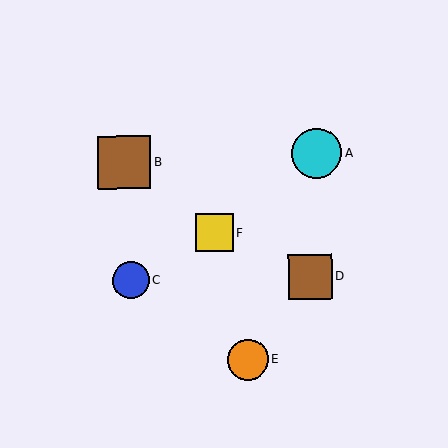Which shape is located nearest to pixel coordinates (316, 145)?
The cyan circle (labeled A) at (317, 153) is nearest to that location.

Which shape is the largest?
The brown square (labeled B) is the largest.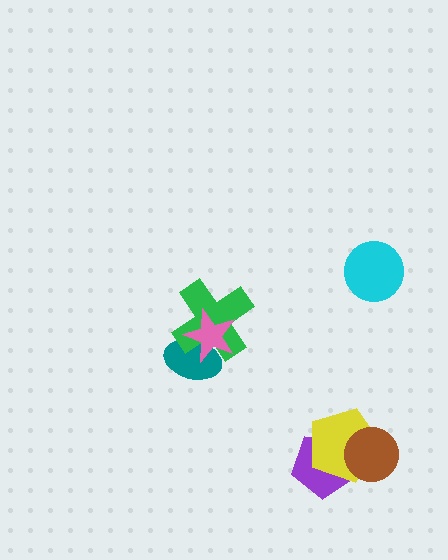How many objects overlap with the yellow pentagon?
2 objects overlap with the yellow pentagon.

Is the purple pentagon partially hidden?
Yes, it is partially covered by another shape.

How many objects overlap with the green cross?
2 objects overlap with the green cross.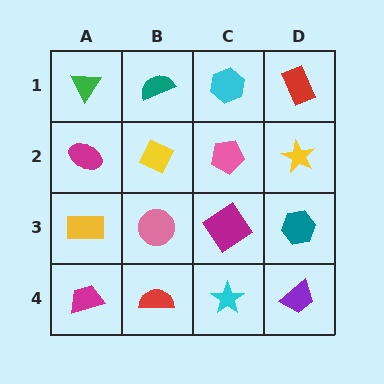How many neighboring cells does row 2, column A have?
3.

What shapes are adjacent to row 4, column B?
A pink circle (row 3, column B), a magenta trapezoid (row 4, column A), a cyan star (row 4, column C).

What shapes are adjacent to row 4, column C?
A magenta diamond (row 3, column C), a red semicircle (row 4, column B), a purple trapezoid (row 4, column D).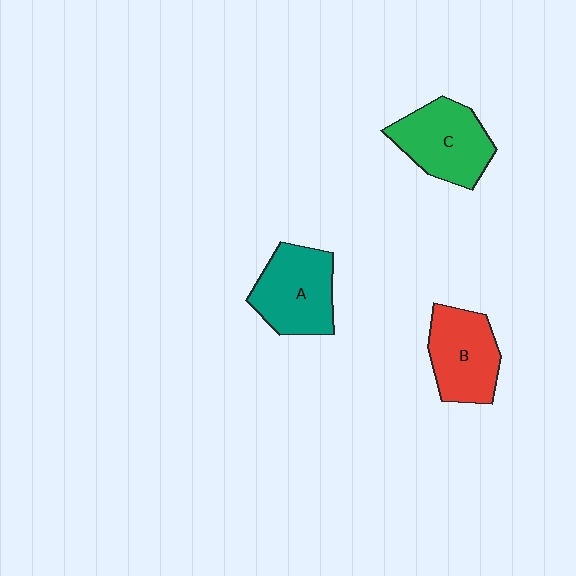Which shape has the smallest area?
Shape B (red).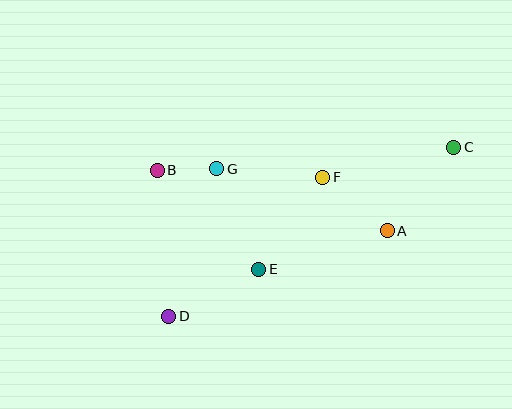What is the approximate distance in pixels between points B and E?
The distance between B and E is approximately 142 pixels.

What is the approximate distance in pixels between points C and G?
The distance between C and G is approximately 238 pixels.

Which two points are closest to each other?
Points B and G are closest to each other.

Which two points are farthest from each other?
Points C and D are farthest from each other.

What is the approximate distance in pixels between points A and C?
The distance between A and C is approximately 107 pixels.